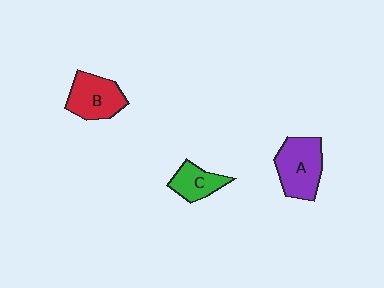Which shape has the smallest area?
Shape C (green).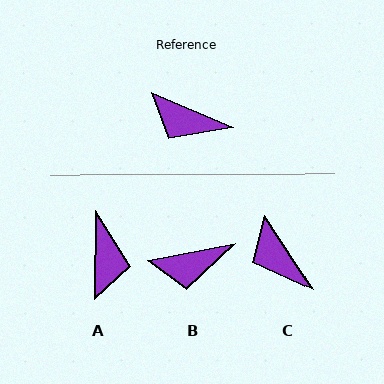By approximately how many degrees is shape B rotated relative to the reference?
Approximately 33 degrees counter-clockwise.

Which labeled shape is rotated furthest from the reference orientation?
A, about 112 degrees away.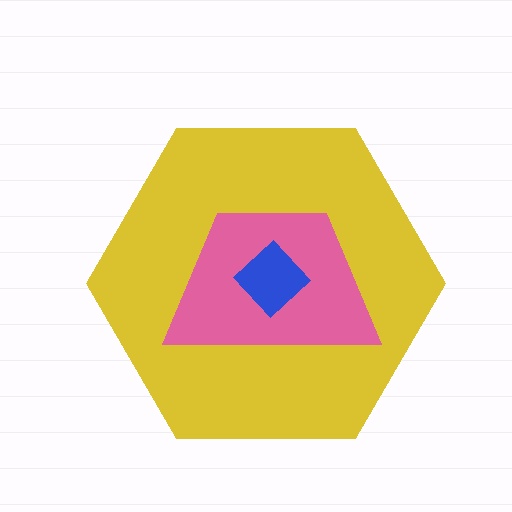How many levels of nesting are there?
3.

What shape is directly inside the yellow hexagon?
The pink trapezoid.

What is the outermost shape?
The yellow hexagon.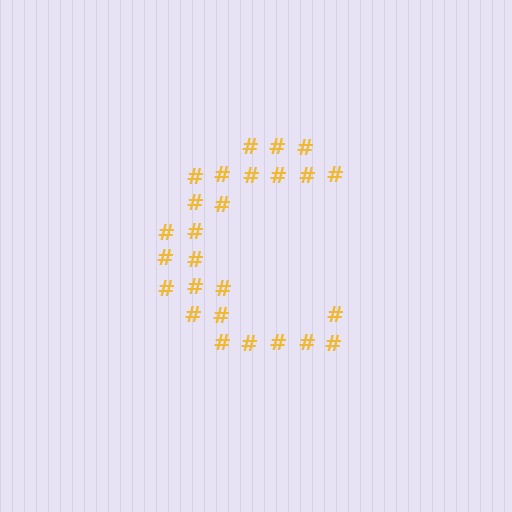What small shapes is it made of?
It is made of small hash symbols.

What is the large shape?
The large shape is the letter C.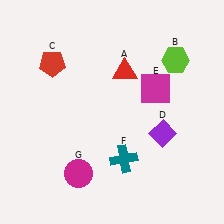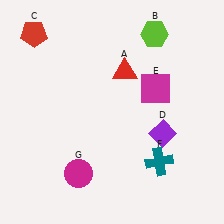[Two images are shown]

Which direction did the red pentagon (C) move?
The red pentagon (C) moved up.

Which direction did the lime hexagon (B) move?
The lime hexagon (B) moved up.